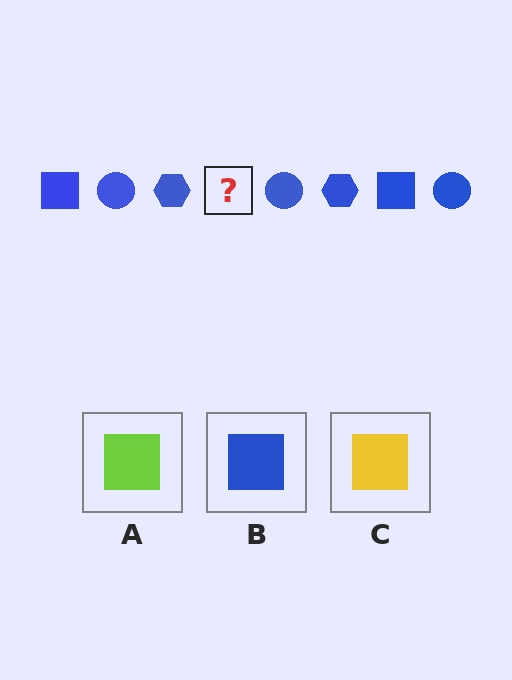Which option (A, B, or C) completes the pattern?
B.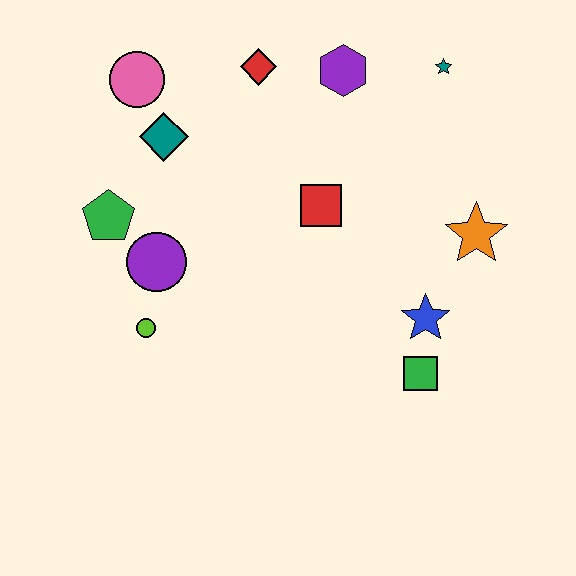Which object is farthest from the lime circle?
The teal star is farthest from the lime circle.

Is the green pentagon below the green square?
No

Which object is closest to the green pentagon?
The purple circle is closest to the green pentagon.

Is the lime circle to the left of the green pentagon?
No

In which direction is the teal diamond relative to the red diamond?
The teal diamond is to the left of the red diamond.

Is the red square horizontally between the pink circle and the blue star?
Yes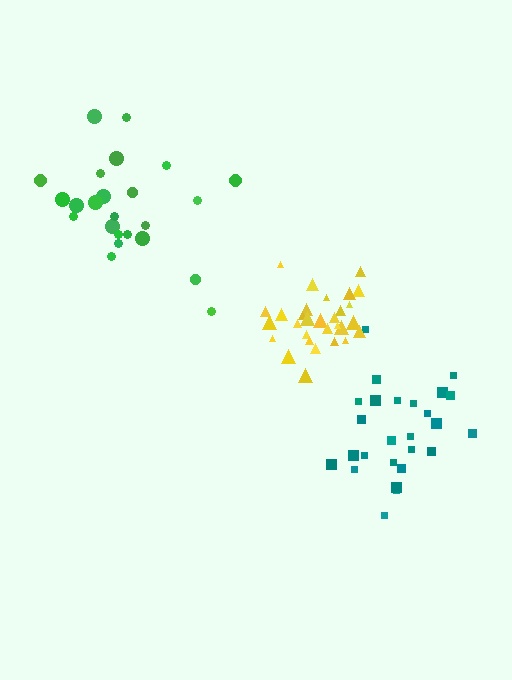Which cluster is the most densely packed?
Yellow.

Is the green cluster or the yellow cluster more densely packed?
Yellow.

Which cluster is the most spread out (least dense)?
Green.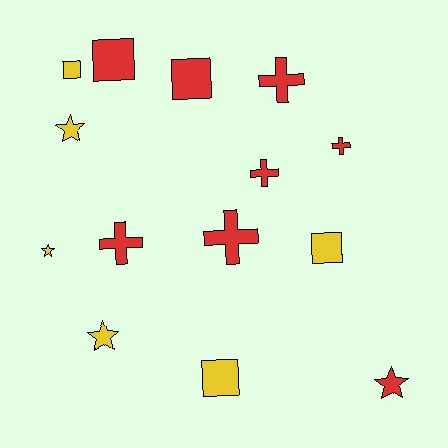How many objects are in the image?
There are 14 objects.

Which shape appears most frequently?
Square, with 5 objects.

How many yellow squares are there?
There are 3 yellow squares.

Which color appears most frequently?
Red, with 8 objects.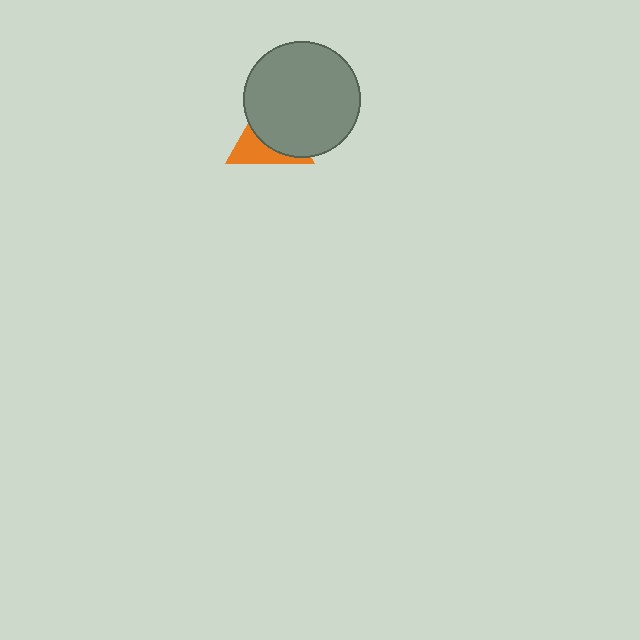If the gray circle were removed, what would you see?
You would see the complete orange triangle.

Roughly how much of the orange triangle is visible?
A small part of it is visible (roughly 39%).